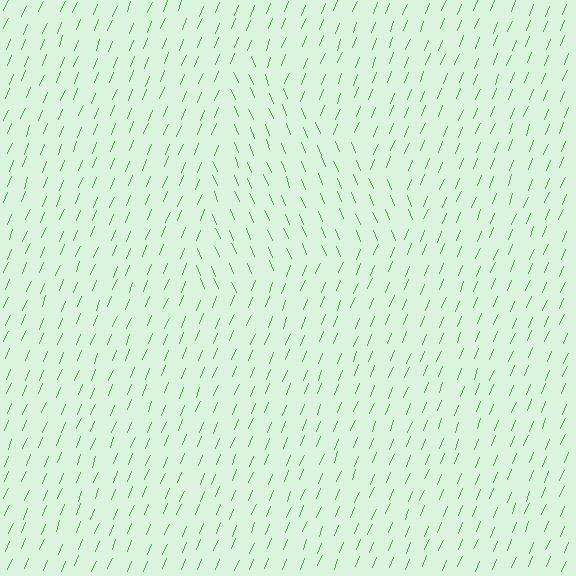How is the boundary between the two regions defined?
The boundary is defined purely by a change in line orientation (approximately 45 degrees difference). All lines are the same color and thickness.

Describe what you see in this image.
The image is filled with small green line segments. A triangle region in the image has lines oriented differently from the surrounding lines, creating a visible texture boundary.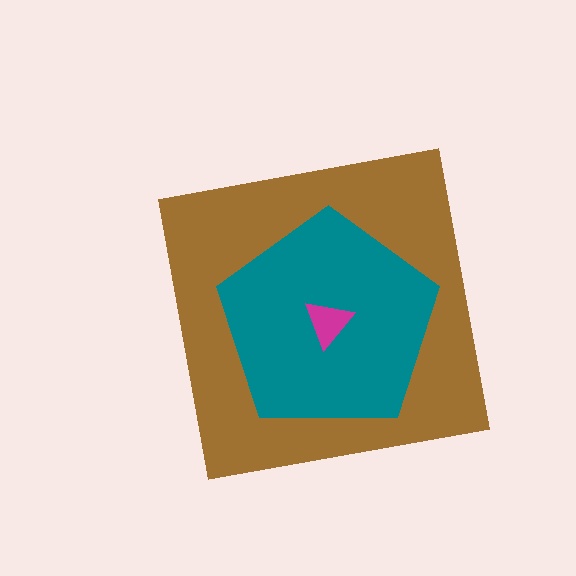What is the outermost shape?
The brown square.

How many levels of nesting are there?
3.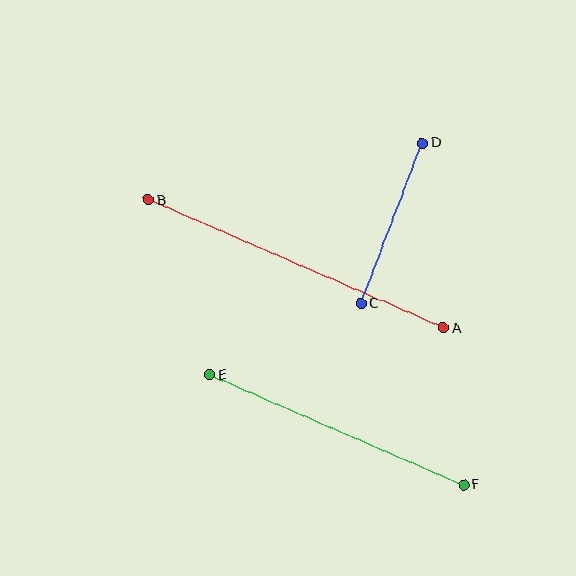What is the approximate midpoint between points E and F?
The midpoint is at approximately (337, 430) pixels.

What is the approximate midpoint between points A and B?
The midpoint is at approximately (296, 264) pixels.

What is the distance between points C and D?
The distance is approximately 172 pixels.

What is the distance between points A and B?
The distance is approximately 322 pixels.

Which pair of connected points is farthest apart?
Points A and B are farthest apart.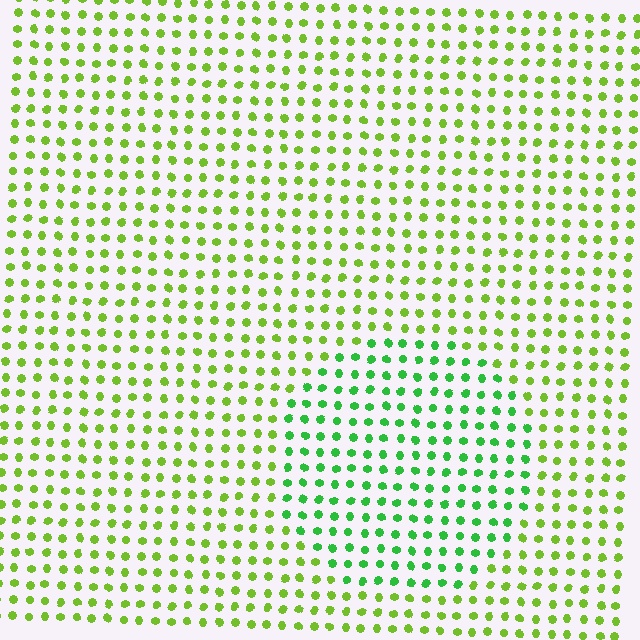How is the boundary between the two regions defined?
The boundary is defined purely by a slight shift in hue (about 36 degrees). Spacing, size, and orientation are identical on both sides.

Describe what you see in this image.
The image is filled with small lime elements in a uniform arrangement. A circle-shaped region is visible where the elements are tinted to a slightly different hue, forming a subtle color boundary.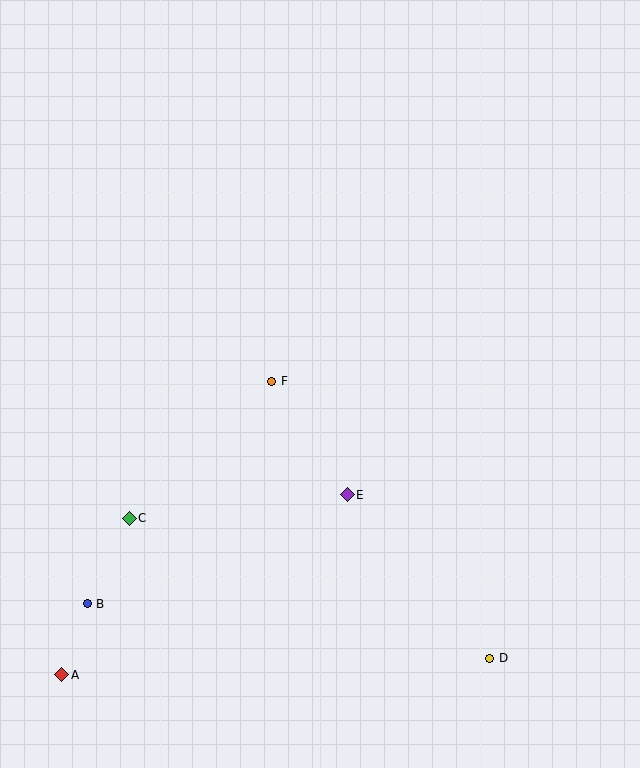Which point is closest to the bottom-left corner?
Point A is closest to the bottom-left corner.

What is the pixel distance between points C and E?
The distance between C and E is 219 pixels.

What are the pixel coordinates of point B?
Point B is at (87, 604).